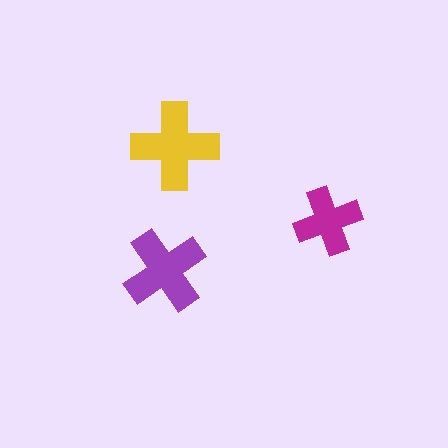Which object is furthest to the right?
The magenta cross is rightmost.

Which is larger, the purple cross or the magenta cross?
The purple one.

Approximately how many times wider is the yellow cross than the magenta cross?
About 1.5 times wider.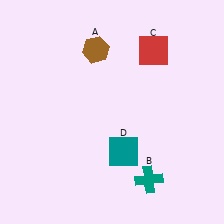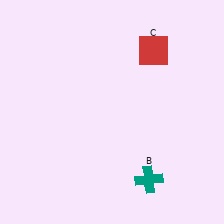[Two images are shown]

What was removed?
The brown hexagon (A), the teal square (D) were removed in Image 2.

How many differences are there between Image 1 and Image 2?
There are 2 differences between the two images.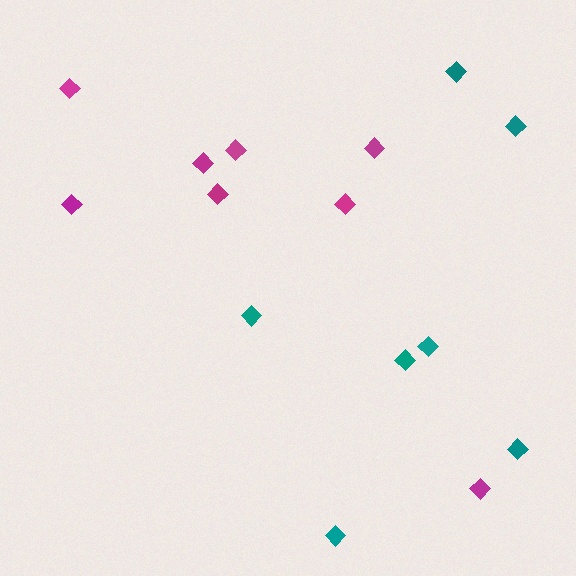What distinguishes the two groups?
There are 2 groups: one group of magenta diamonds (8) and one group of teal diamonds (7).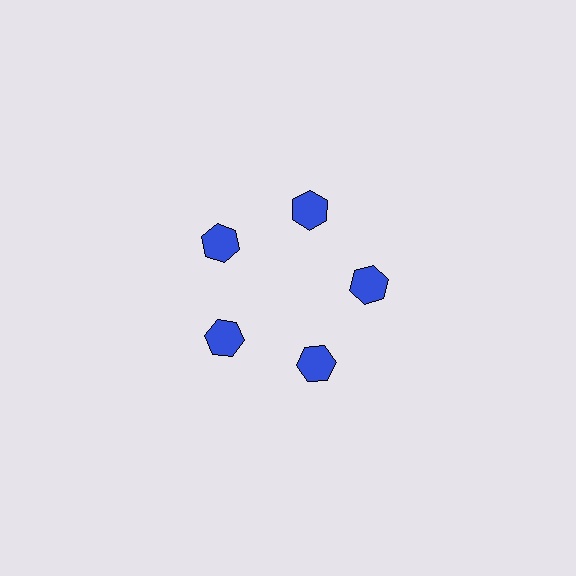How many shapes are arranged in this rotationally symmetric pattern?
There are 5 shapes, arranged in 5 groups of 1.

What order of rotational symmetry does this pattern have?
This pattern has 5-fold rotational symmetry.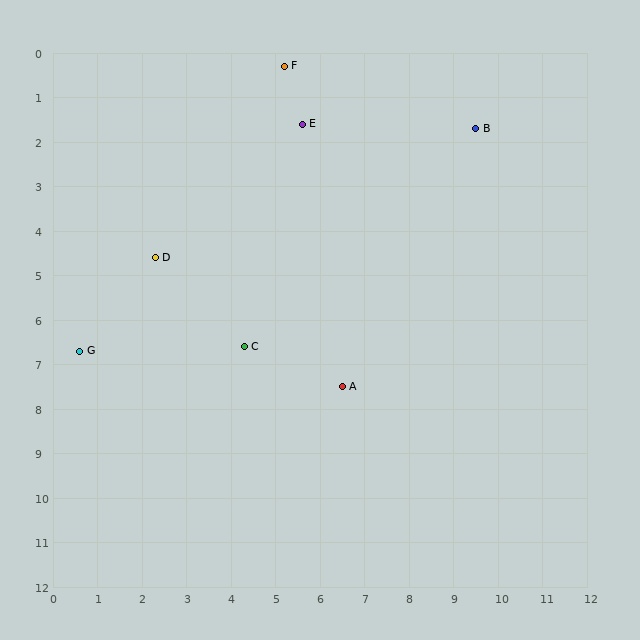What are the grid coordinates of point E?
Point E is at approximately (5.6, 1.6).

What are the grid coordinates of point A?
Point A is at approximately (6.5, 7.5).